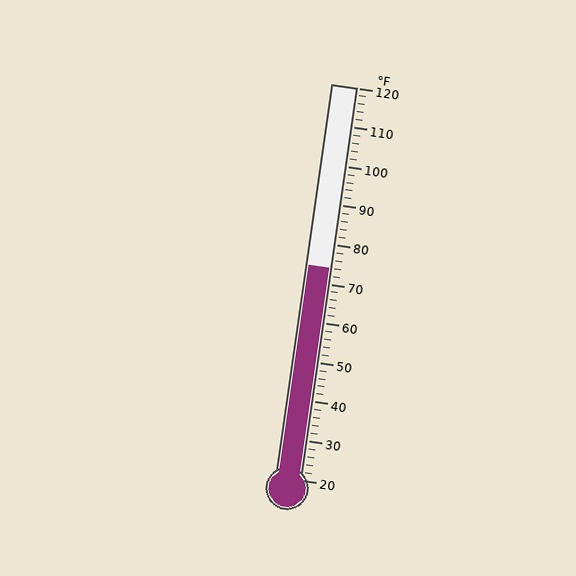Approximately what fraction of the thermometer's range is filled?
The thermometer is filled to approximately 55% of its range.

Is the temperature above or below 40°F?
The temperature is above 40°F.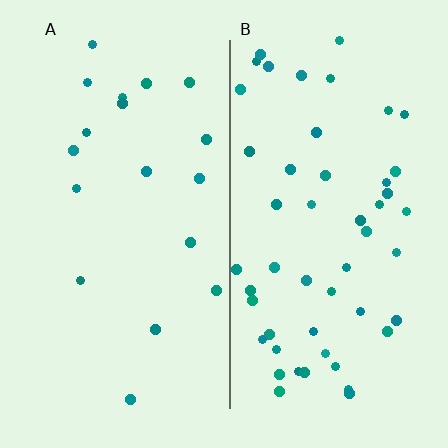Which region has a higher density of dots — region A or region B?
B (the right).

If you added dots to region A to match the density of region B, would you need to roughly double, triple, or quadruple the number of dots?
Approximately triple.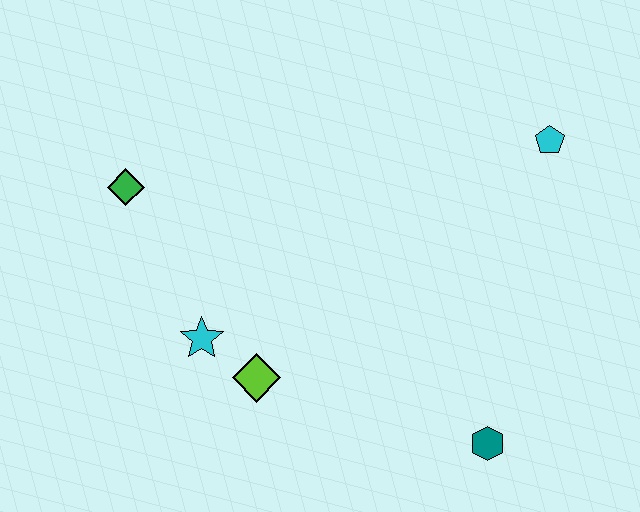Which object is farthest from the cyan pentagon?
The green diamond is farthest from the cyan pentagon.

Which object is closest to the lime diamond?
The cyan star is closest to the lime diamond.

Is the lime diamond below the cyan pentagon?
Yes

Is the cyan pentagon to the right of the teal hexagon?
Yes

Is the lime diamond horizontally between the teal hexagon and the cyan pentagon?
No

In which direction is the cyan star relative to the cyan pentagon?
The cyan star is to the left of the cyan pentagon.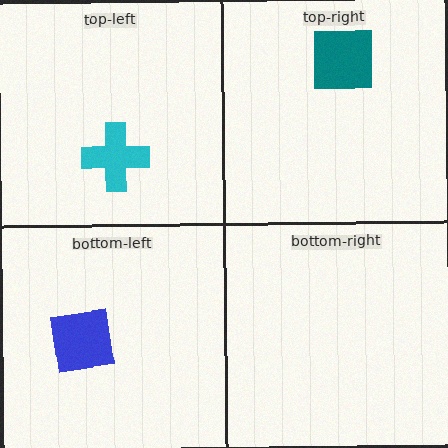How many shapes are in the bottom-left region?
1.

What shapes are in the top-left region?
The cyan cross.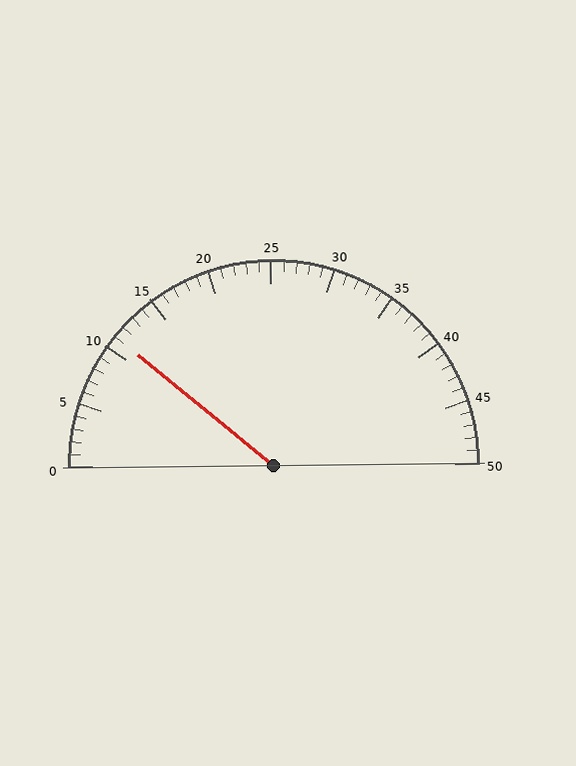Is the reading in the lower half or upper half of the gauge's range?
The reading is in the lower half of the range (0 to 50).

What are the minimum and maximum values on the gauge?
The gauge ranges from 0 to 50.